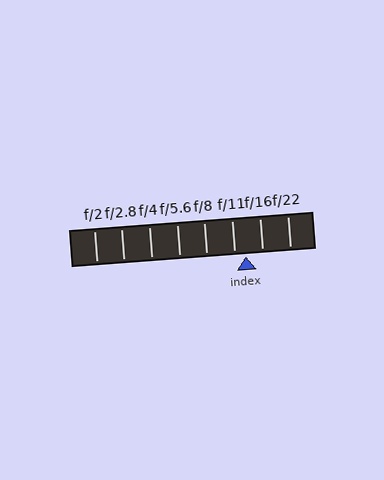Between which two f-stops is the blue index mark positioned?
The index mark is between f/11 and f/16.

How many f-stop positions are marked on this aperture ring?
There are 8 f-stop positions marked.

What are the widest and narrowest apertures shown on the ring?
The widest aperture shown is f/2 and the narrowest is f/22.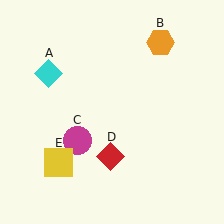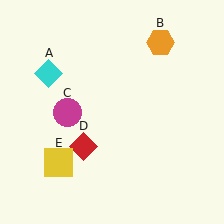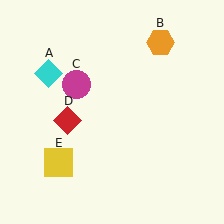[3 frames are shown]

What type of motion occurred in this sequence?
The magenta circle (object C), red diamond (object D) rotated clockwise around the center of the scene.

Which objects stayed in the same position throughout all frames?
Cyan diamond (object A) and orange hexagon (object B) and yellow square (object E) remained stationary.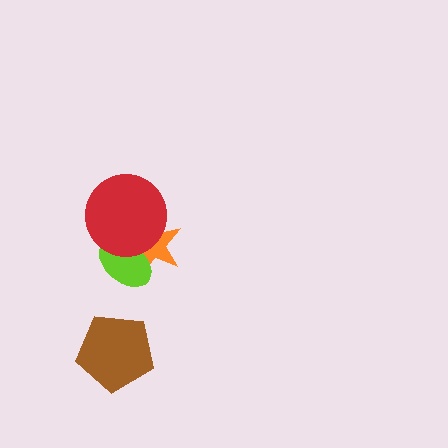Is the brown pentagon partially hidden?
No, no other shape covers it.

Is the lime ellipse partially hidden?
Yes, it is partially covered by another shape.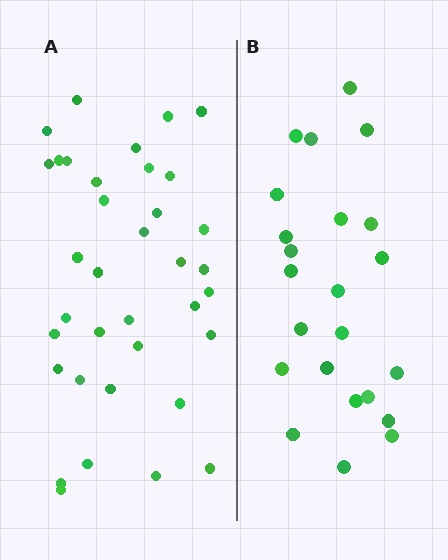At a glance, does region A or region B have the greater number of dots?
Region A (the left region) has more dots.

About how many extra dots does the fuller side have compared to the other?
Region A has approximately 15 more dots than region B.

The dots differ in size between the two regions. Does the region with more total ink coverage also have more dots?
No. Region B has more total ink coverage because its dots are larger, but region A actually contains more individual dots. Total area can be misleading — the number of items is what matters here.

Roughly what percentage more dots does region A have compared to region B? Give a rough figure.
About 55% more.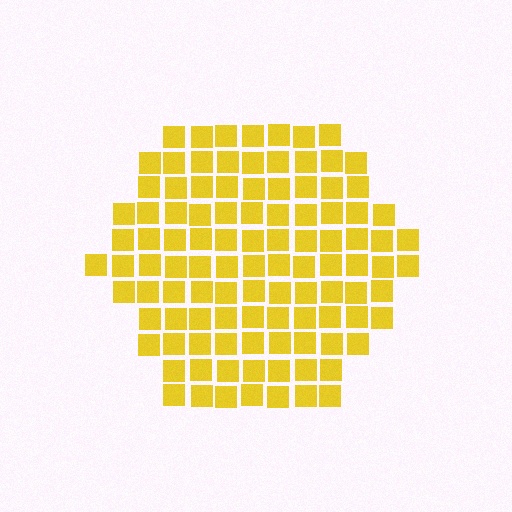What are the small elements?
The small elements are squares.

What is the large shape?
The large shape is a hexagon.